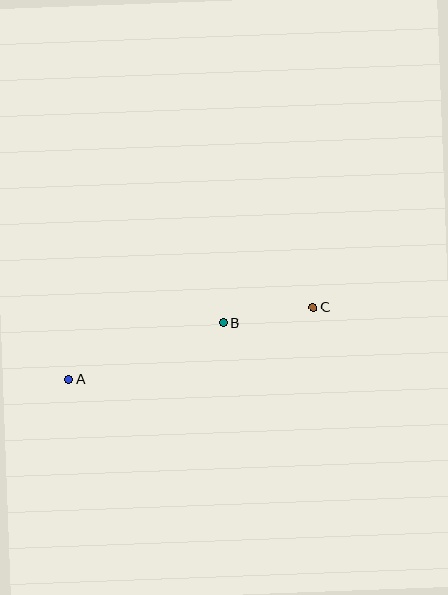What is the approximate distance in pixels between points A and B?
The distance between A and B is approximately 165 pixels.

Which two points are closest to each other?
Points B and C are closest to each other.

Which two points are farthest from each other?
Points A and C are farthest from each other.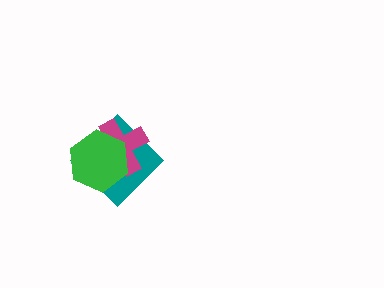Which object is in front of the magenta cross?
The green hexagon is in front of the magenta cross.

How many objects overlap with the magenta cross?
2 objects overlap with the magenta cross.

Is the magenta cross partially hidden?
Yes, it is partially covered by another shape.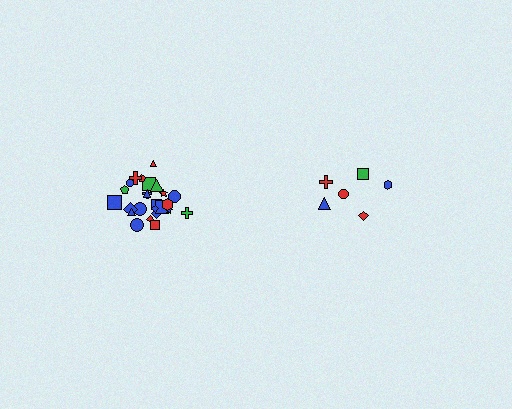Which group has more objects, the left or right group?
The left group.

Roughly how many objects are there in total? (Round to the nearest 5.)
Roughly 30 objects in total.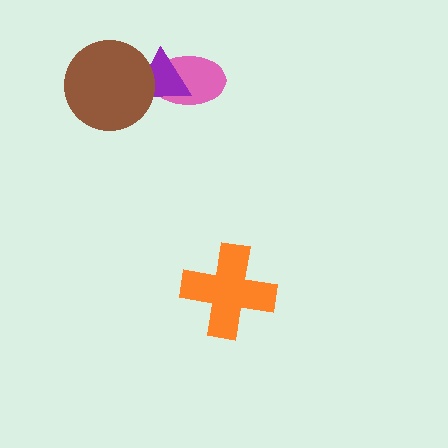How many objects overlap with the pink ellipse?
1 object overlaps with the pink ellipse.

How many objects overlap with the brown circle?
1 object overlaps with the brown circle.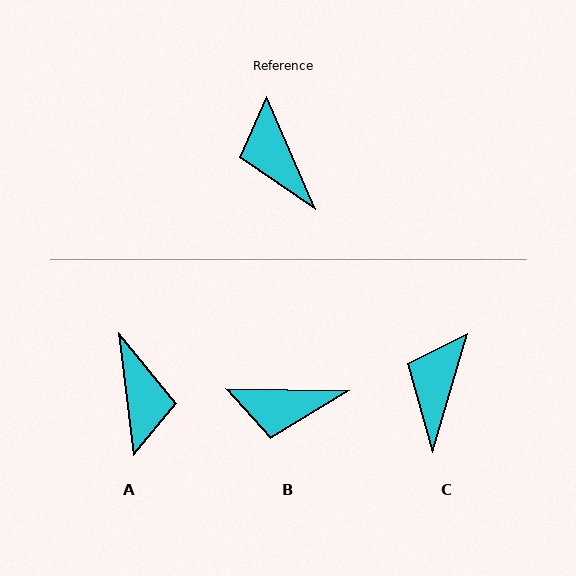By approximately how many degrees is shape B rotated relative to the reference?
Approximately 66 degrees counter-clockwise.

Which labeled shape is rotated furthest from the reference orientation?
A, about 164 degrees away.